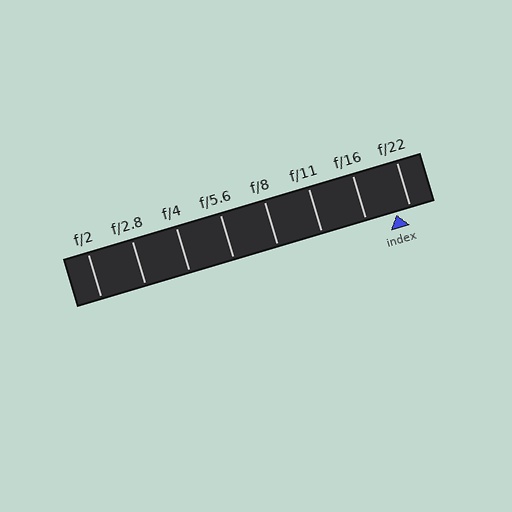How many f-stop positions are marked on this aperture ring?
There are 8 f-stop positions marked.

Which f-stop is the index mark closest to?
The index mark is closest to f/22.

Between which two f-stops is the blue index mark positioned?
The index mark is between f/16 and f/22.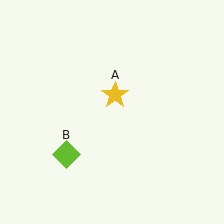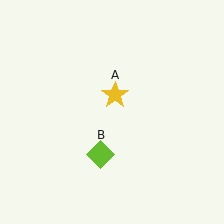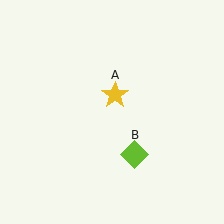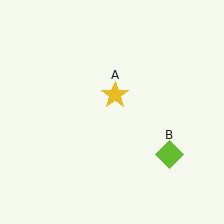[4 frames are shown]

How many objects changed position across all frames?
1 object changed position: lime diamond (object B).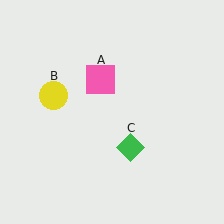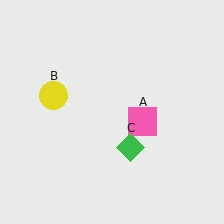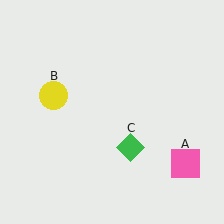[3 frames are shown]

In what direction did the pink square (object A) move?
The pink square (object A) moved down and to the right.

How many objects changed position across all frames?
1 object changed position: pink square (object A).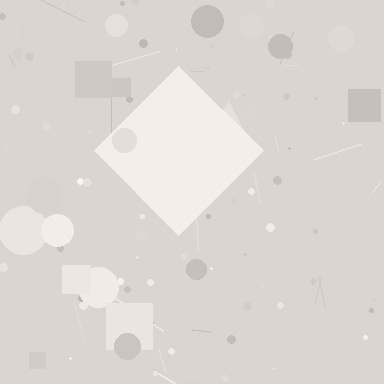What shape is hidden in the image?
A diamond is hidden in the image.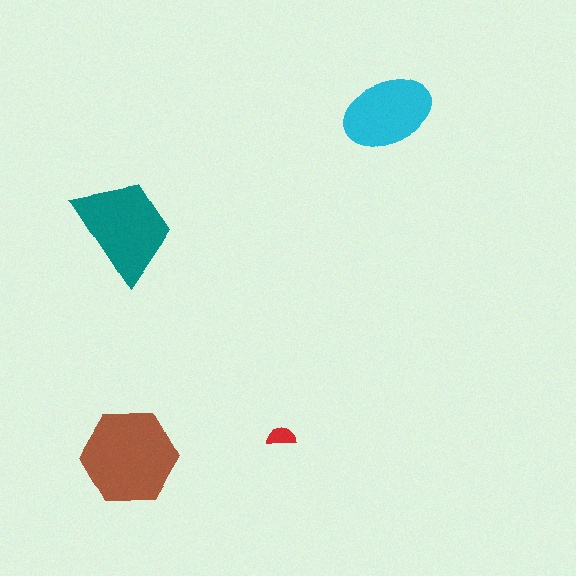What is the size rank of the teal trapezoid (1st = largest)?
2nd.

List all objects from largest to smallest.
The brown hexagon, the teal trapezoid, the cyan ellipse, the red semicircle.